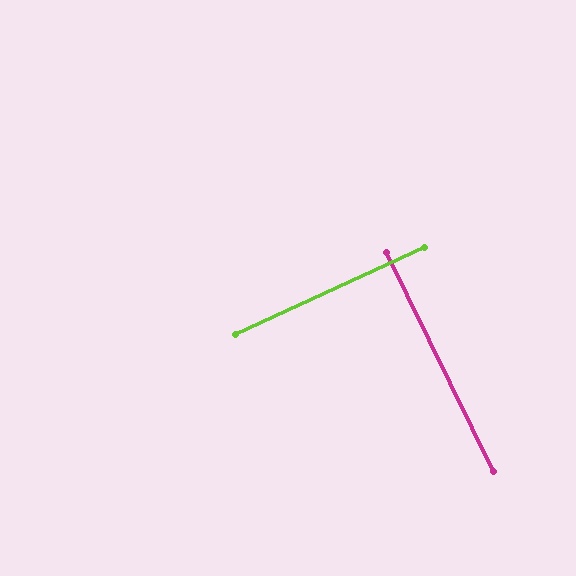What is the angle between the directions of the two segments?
Approximately 89 degrees.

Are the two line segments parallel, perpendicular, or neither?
Perpendicular — they meet at approximately 89°.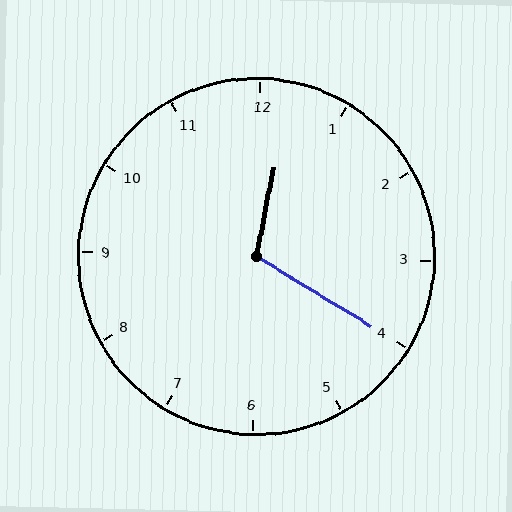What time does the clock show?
12:20.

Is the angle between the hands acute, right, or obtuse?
It is obtuse.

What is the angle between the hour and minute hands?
Approximately 110 degrees.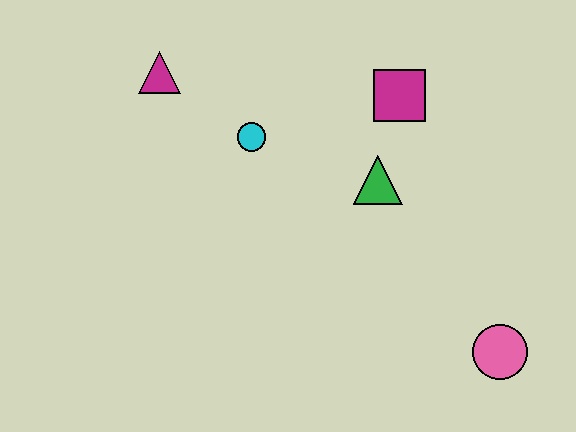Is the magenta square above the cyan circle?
Yes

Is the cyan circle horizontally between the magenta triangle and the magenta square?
Yes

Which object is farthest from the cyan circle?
The pink circle is farthest from the cyan circle.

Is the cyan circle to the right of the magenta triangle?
Yes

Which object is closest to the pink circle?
The green triangle is closest to the pink circle.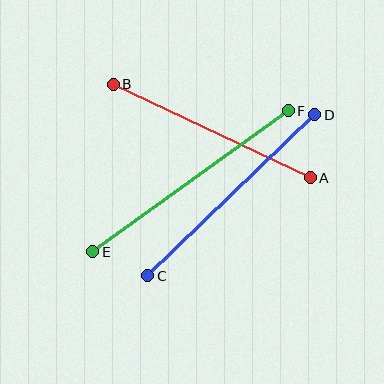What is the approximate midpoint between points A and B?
The midpoint is at approximately (212, 131) pixels.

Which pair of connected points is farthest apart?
Points E and F are farthest apart.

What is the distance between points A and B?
The distance is approximately 218 pixels.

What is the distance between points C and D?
The distance is approximately 232 pixels.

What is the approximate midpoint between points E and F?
The midpoint is at approximately (190, 181) pixels.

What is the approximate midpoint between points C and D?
The midpoint is at approximately (231, 195) pixels.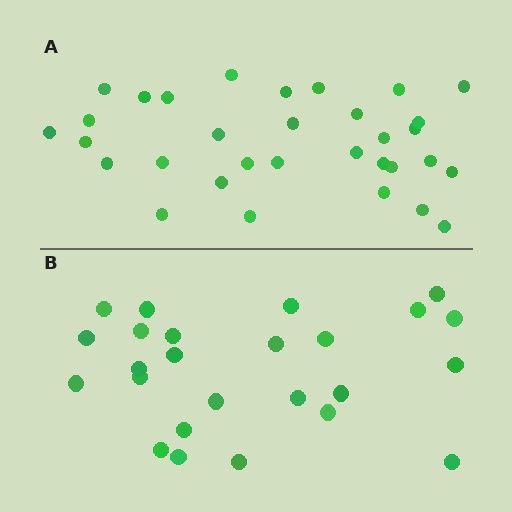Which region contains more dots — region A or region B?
Region A (the top region) has more dots.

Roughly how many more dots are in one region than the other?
Region A has roughly 8 or so more dots than region B.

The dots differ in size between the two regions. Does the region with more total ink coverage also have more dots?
No. Region B has more total ink coverage because its dots are larger, but region A actually contains more individual dots. Total area can be misleading — the number of items is what matters here.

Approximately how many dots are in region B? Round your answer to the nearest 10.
About 20 dots. (The exact count is 25, which rounds to 20.)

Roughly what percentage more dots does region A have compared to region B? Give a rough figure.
About 30% more.